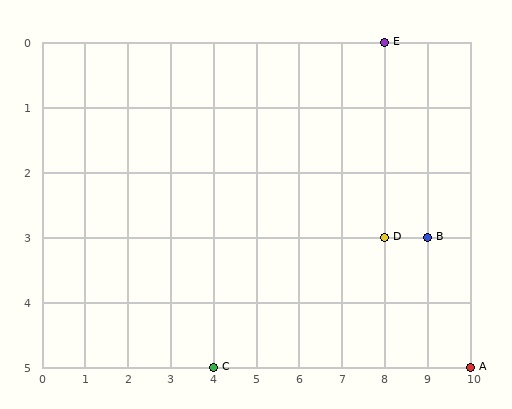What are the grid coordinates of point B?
Point B is at grid coordinates (9, 3).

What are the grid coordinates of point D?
Point D is at grid coordinates (8, 3).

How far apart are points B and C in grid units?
Points B and C are 5 columns and 2 rows apart (about 5.4 grid units diagonally).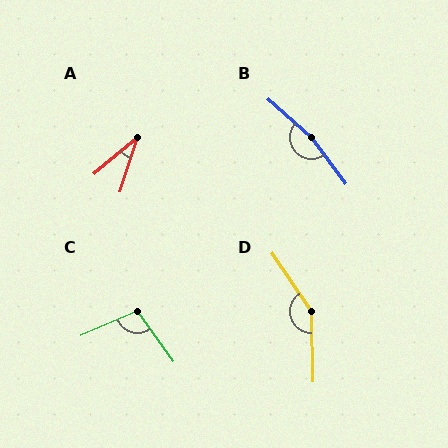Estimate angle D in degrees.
Approximately 147 degrees.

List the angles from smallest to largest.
A (33°), C (102°), D (147°), B (168°).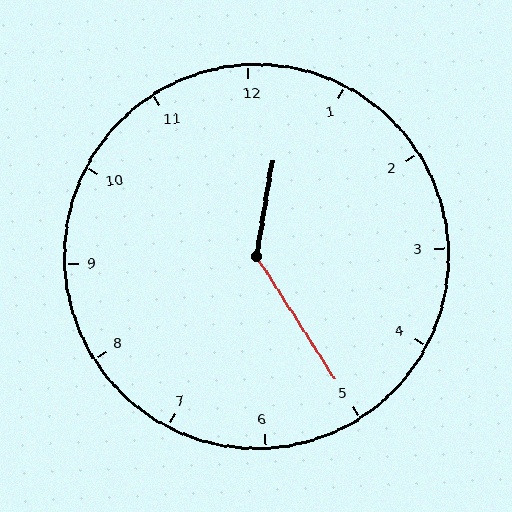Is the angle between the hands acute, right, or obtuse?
It is obtuse.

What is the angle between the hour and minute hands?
Approximately 138 degrees.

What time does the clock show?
12:25.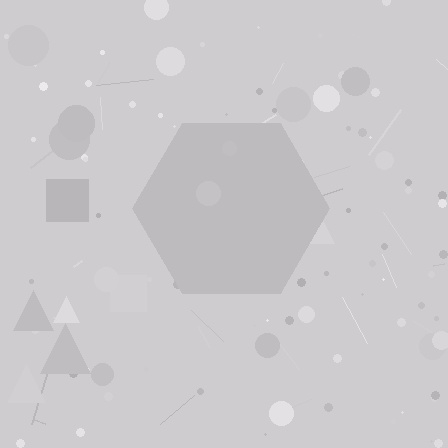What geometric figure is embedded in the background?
A hexagon is embedded in the background.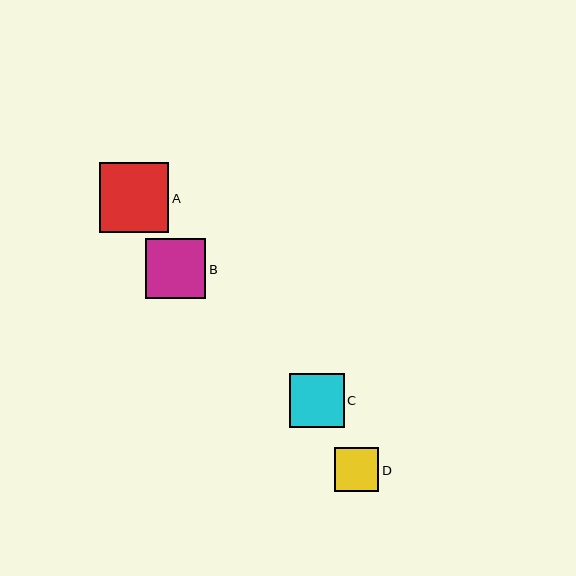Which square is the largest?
Square A is the largest with a size of approximately 70 pixels.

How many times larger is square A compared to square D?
Square A is approximately 1.6 times the size of square D.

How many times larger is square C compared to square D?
Square C is approximately 1.2 times the size of square D.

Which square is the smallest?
Square D is the smallest with a size of approximately 44 pixels.